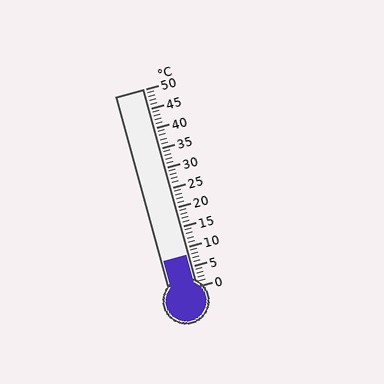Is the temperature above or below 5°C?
The temperature is above 5°C.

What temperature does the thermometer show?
The thermometer shows approximately 8°C.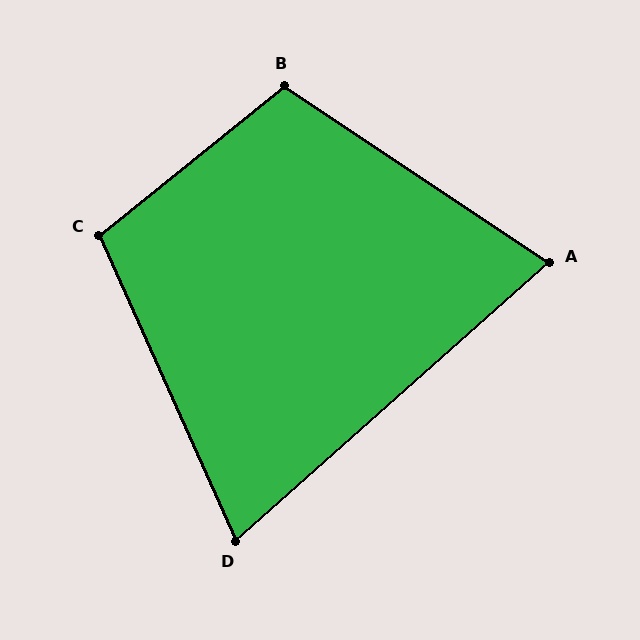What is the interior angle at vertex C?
Approximately 105 degrees (obtuse).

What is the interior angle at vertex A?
Approximately 75 degrees (acute).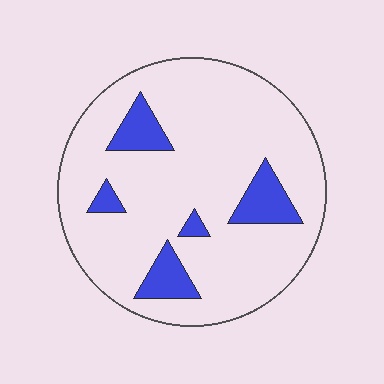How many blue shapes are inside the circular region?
5.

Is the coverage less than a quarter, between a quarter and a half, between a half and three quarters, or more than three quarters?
Less than a quarter.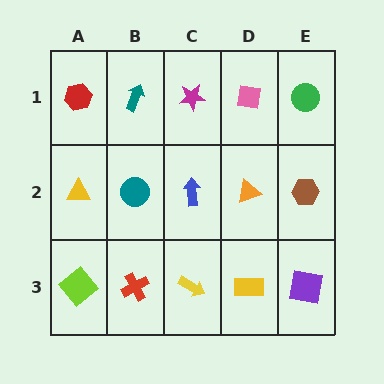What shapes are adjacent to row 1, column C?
A blue arrow (row 2, column C), a teal arrow (row 1, column B), a pink square (row 1, column D).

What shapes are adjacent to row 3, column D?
An orange triangle (row 2, column D), a yellow arrow (row 3, column C), a purple square (row 3, column E).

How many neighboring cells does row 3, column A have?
2.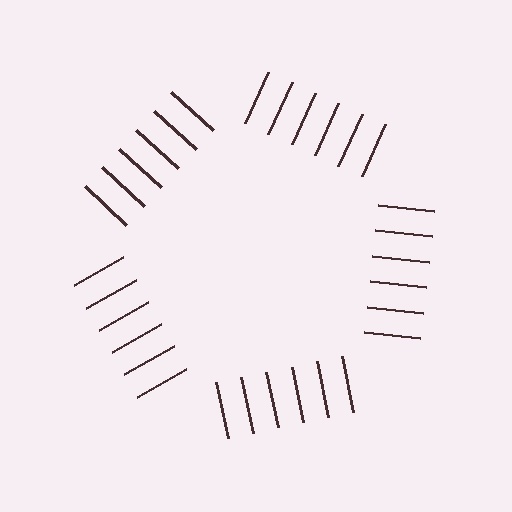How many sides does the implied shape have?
5 sides — the line-ends trace a pentagon.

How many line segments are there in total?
30 — 6 along each of the 5 edges.